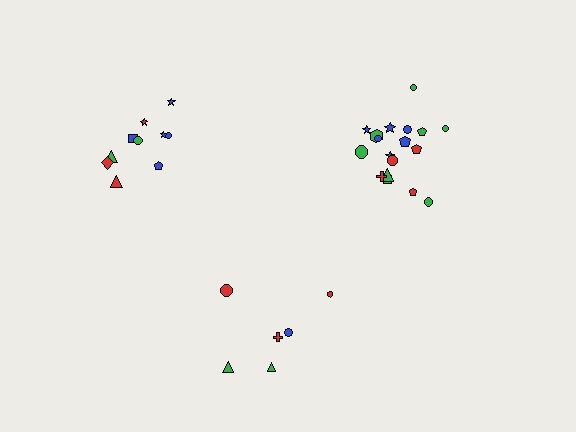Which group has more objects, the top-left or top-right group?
The top-right group.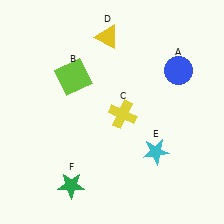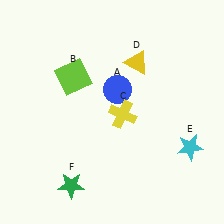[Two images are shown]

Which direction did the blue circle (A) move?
The blue circle (A) moved left.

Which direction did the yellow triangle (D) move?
The yellow triangle (D) moved right.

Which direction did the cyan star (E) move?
The cyan star (E) moved right.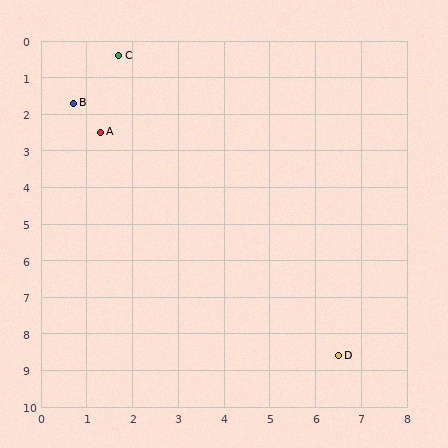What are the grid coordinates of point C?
Point C is at approximately (1.7, 0.4).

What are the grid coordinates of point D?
Point D is at approximately (6.5, 8.6).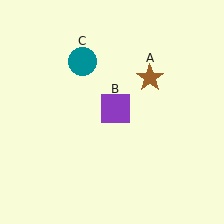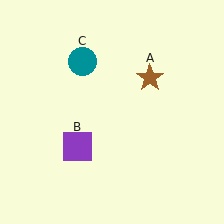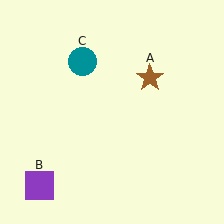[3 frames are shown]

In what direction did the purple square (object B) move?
The purple square (object B) moved down and to the left.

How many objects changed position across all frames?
1 object changed position: purple square (object B).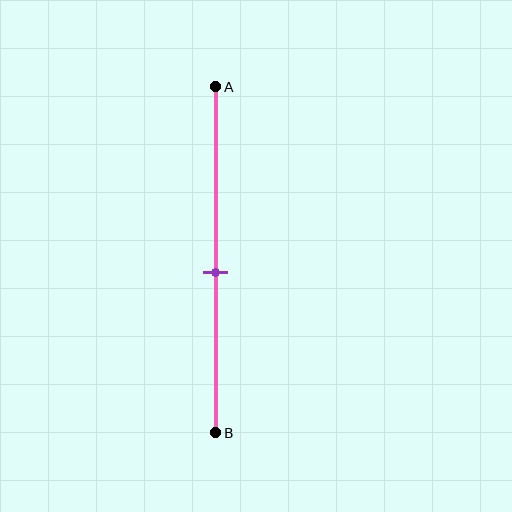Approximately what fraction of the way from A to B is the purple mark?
The purple mark is approximately 55% of the way from A to B.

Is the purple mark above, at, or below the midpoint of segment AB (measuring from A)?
The purple mark is below the midpoint of segment AB.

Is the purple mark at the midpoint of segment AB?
No, the mark is at about 55% from A, not at the 50% midpoint.